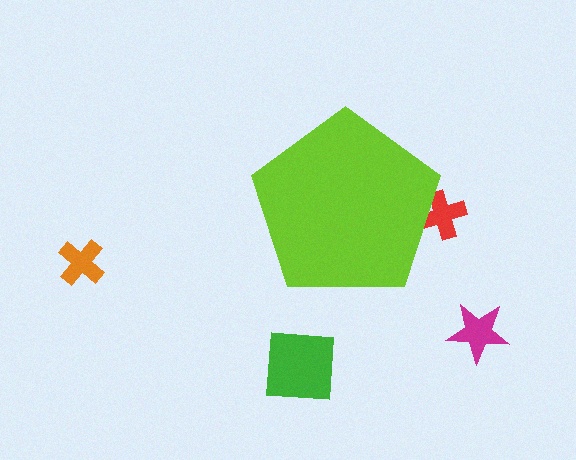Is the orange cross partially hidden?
No, the orange cross is fully visible.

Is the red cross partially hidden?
Yes, the red cross is partially hidden behind the lime pentagon.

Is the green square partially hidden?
No, the green square is fully visible.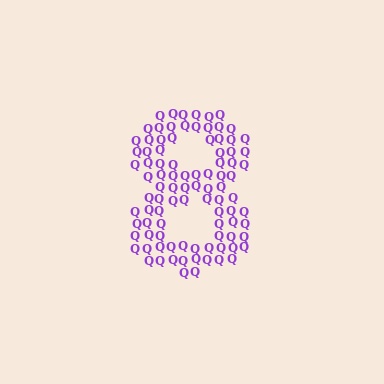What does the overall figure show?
The overall figure shows the digit 8.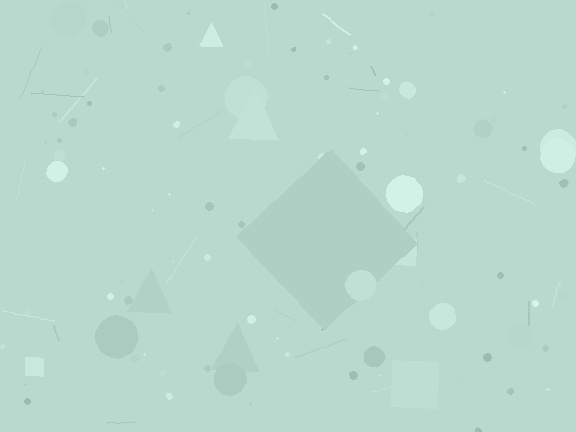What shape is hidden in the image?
A diamond is hidden in the image.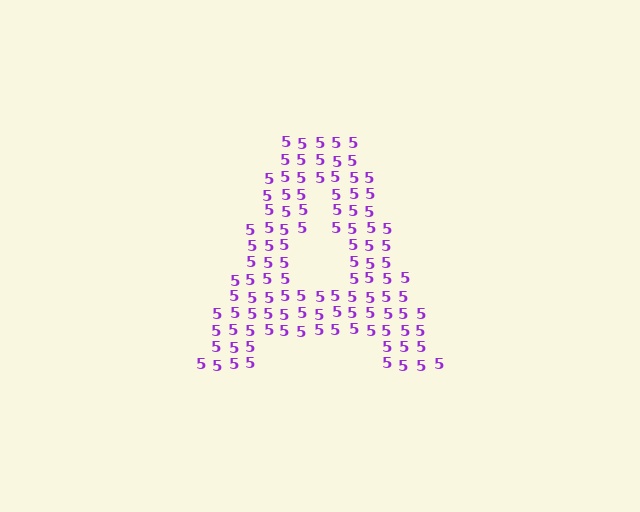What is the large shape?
The large shape is the letter A.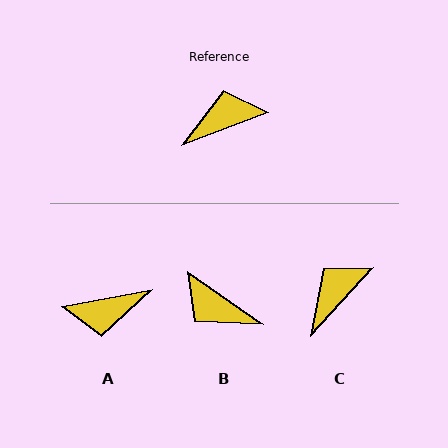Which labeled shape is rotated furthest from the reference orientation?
A, about 170 degrees away.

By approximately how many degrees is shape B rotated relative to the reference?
Approximately 125 degrees counter-clockwise.